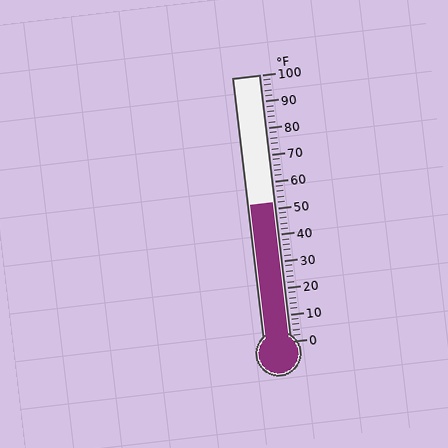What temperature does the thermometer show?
The thermometer shows approximately 52°F.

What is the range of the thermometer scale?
The thermometer scale ranges from 0°F to 100°F.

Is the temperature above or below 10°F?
The temperature is above 10°F.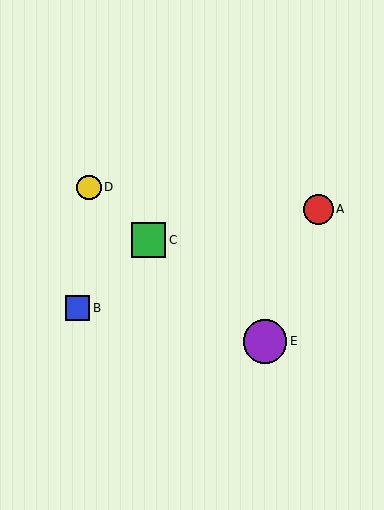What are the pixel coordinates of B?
Object B is at (77, 308).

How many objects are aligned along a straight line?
3 objects (C, D, E) are aligned along a straight line.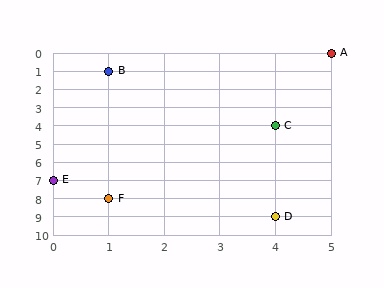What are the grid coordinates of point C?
Point C is at grid coordinates (4, 4).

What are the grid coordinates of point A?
Point A is at grid coordinates (5, 0).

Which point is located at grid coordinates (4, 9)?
Point D is at (4, 9).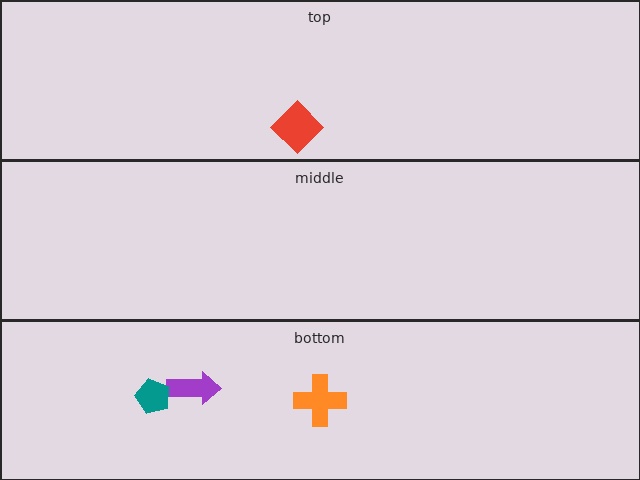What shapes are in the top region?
The red diamond.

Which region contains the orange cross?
The bottom region.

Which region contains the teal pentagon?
The bottom region.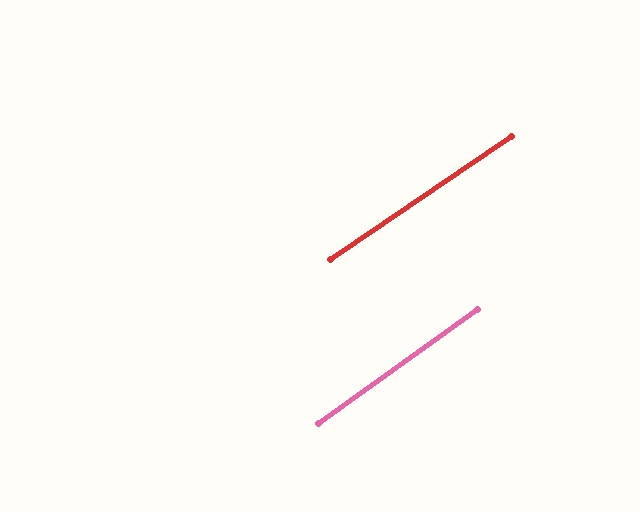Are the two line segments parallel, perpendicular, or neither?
Parallel — their directions differ by only 1.6°.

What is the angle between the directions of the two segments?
Approximately 2 degrees.